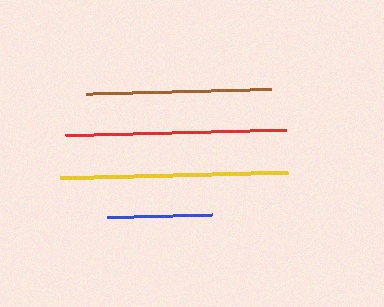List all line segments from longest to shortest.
From longest to shortest: yellow, red, brown, blue.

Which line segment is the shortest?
The blue line is the shortest at approximately 105 pixels.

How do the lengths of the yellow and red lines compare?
The yellow and red lines are approximately the same length.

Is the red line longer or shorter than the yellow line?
The yellow line is longer than the red line.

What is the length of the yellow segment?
The yellow segment is approximately 228 pixels long.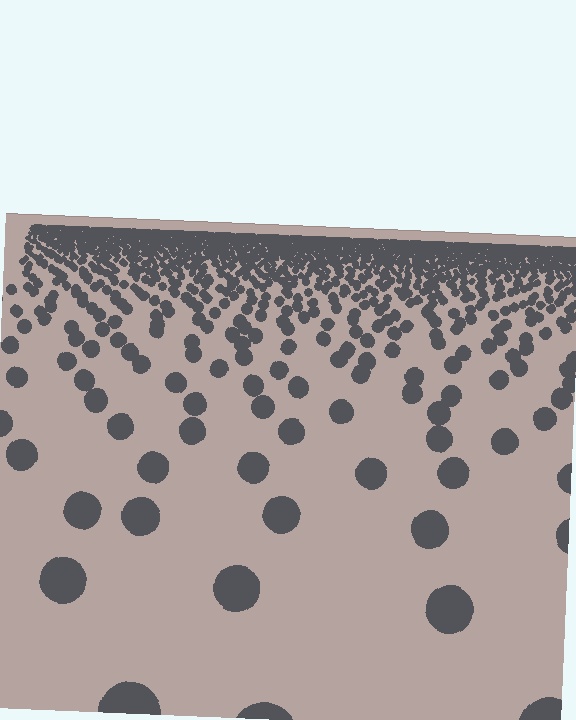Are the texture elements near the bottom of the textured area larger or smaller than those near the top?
Larger. Near the bottom, elements are closer to the viewer and appear at a bigger on-screen size.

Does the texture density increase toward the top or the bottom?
Density increases toward the top.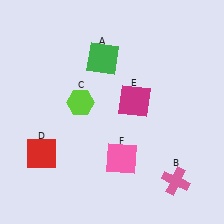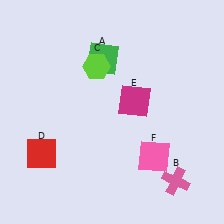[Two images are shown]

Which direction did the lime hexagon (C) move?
The lime hexagon (C) moved up.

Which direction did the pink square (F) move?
The pink square (F) moved right.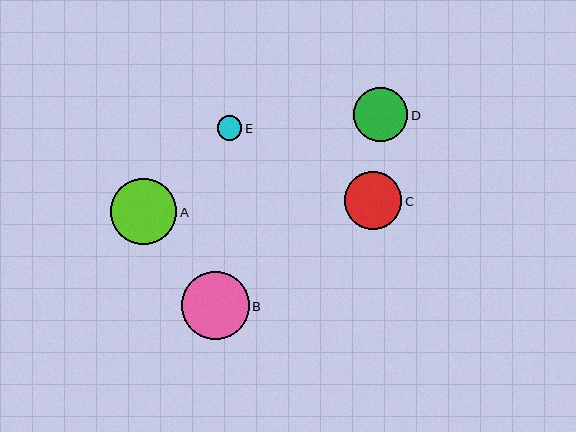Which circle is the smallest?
Circle E is the smallest with a size of approximately 25 pixels.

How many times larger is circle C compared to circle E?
Circle C is approximately 2.3 times the size of circle E.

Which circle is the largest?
Circle B is the largest with a size of approximately 68 pixels.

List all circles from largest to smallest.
From largest to smallest: B, A, C, D, E.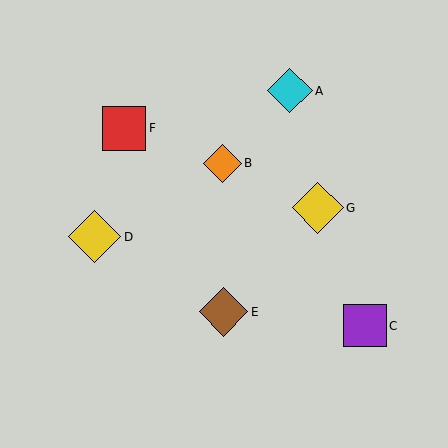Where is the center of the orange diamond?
The center of the orange diamond is at (222, 163).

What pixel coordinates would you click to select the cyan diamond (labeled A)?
Click at (290, 91) to select the cyan diamond A.